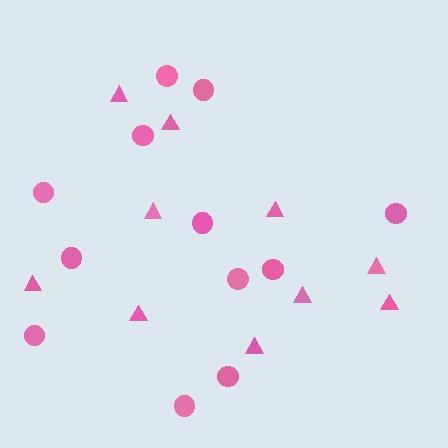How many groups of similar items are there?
There are 2 groups: one group of triangles (10) and one group of circles (12).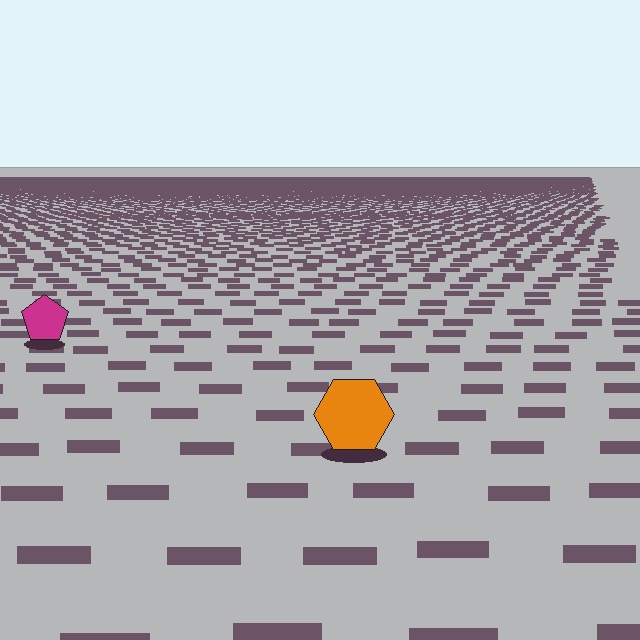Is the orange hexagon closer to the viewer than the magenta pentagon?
Yes. The orange hexagon is closer — you can tell from the texture gradient: the ground texture is coarser near it.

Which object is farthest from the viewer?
The magenta pentagon is farthest from the viewer. It appears smaller and the ground texture around it is denser.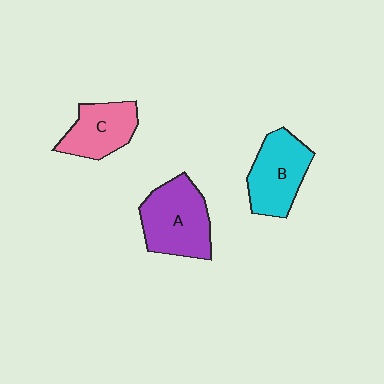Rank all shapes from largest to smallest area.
From largest to smallest: A (purple), B (cyan), C (pink).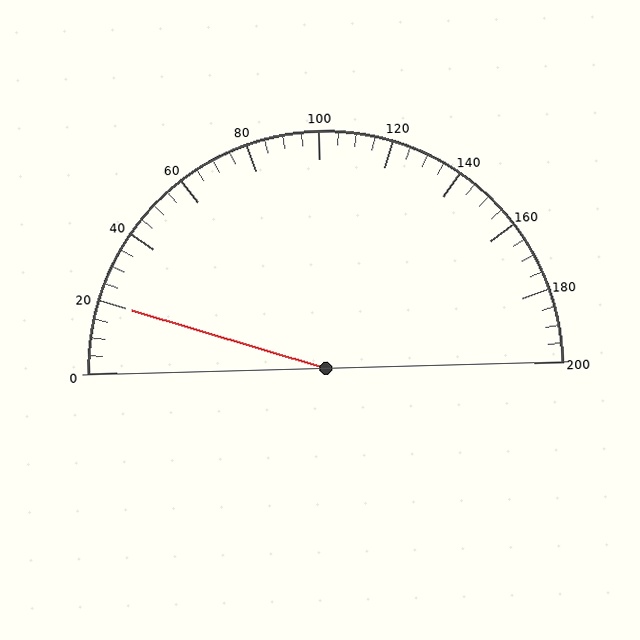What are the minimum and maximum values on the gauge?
The gauge ranges from 0 to 200.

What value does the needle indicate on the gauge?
The needle indicates approximately 20.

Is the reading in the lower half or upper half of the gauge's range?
The reading is in the lower half of the range (0 to 200).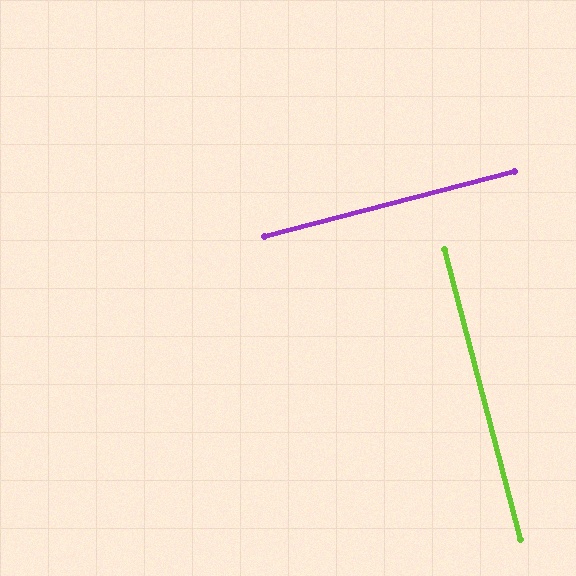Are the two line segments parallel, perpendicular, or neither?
Perpendicular — they meet at approximately 90°.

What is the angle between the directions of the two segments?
Approximately 90 degrees.